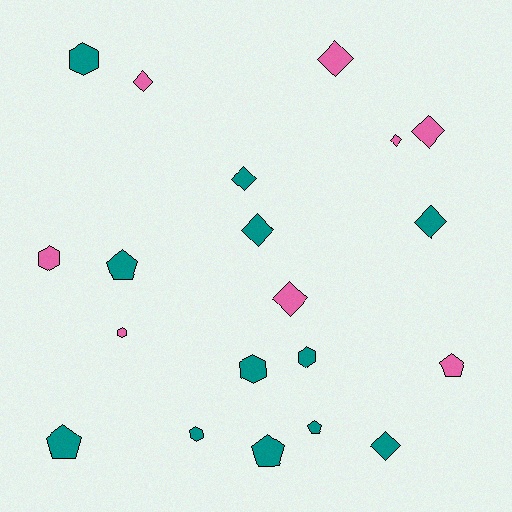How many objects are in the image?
There are 20 objects.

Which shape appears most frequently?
Diamond, with 9 objects.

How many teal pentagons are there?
There are 4 teal pentagons.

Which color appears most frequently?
Teal, with 12 objects.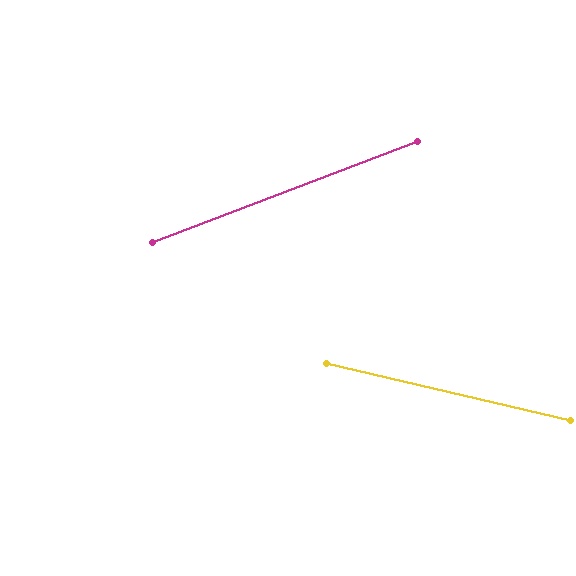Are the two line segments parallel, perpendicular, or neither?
Neither parallel nor perpendicular — they differ by about 34°.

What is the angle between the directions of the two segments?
Approximately 34 degrees.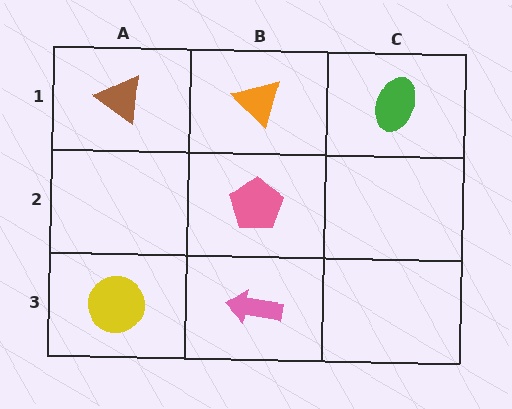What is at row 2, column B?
A pink pentagon.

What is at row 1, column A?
A brown triangle.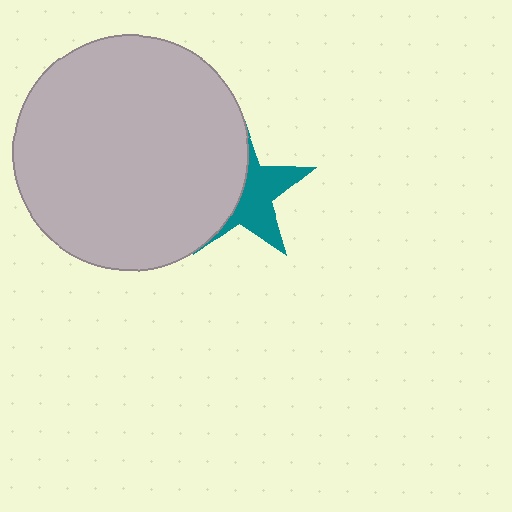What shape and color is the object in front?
The object in front is a light gray circle.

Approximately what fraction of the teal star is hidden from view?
Roughly 51% of the teal star is hidden behind the light gray circle.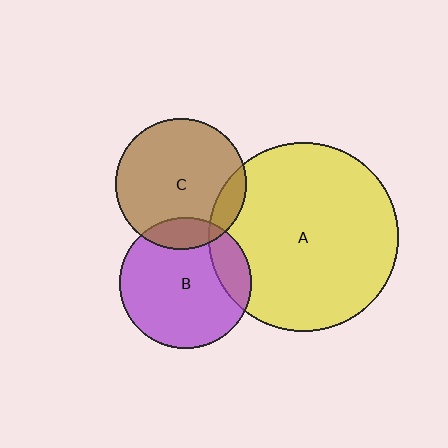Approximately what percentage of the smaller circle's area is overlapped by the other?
Approximately 10%.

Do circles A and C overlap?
Yes.